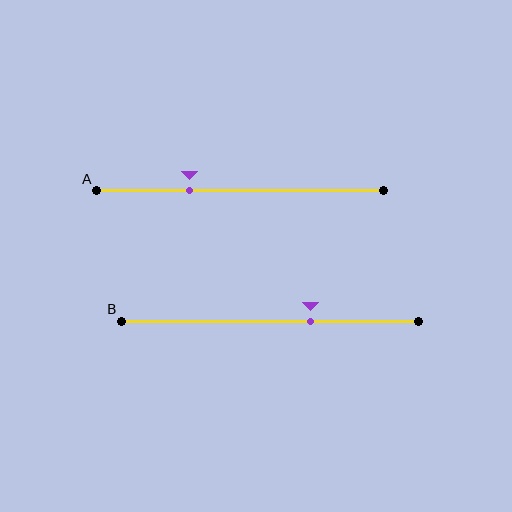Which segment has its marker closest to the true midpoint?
Segment B has its marker closest to the true midpoint.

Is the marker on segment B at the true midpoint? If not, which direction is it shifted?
No, the marker on segment B is shifted to the right by about 14% of the segment length.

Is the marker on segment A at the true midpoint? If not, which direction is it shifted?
No, the marker on segment A is shifted to the left by about 18% of the segment length.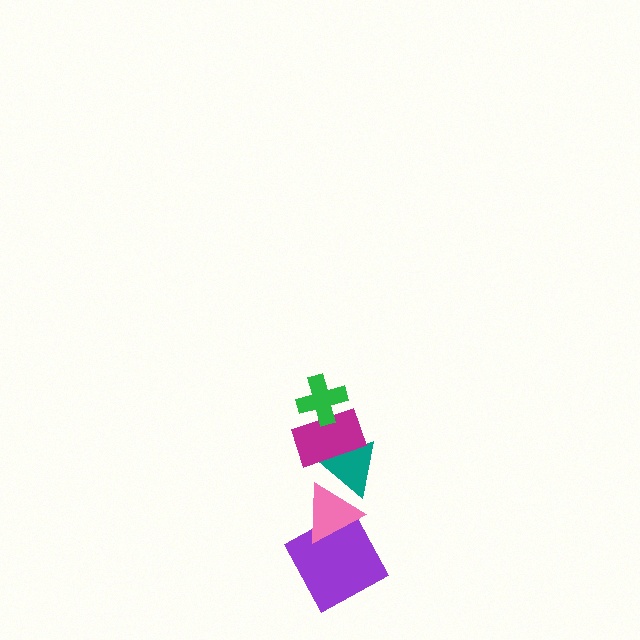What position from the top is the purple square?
The purple square is 5th from the top.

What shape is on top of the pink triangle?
The teal triangle is on top of the pink triangle.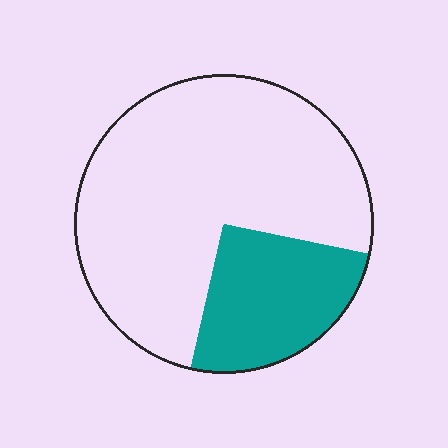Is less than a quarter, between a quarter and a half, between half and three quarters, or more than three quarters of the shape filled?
Between a quarter and a half.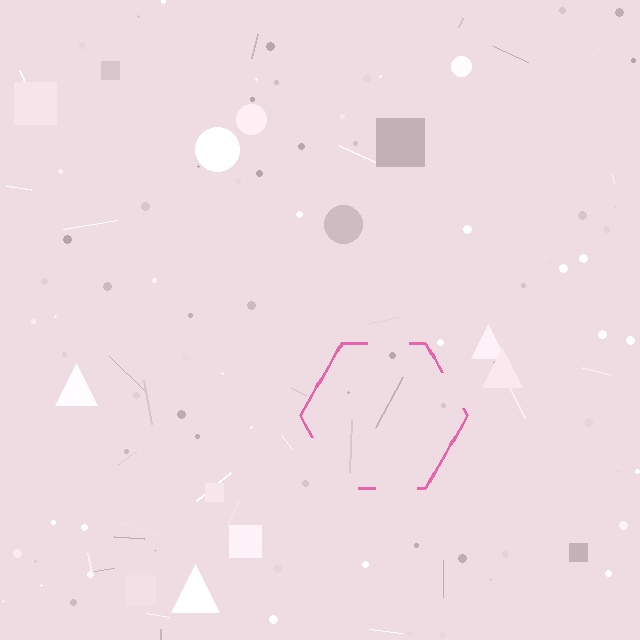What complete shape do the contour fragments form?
The contour fragments form a hexagon.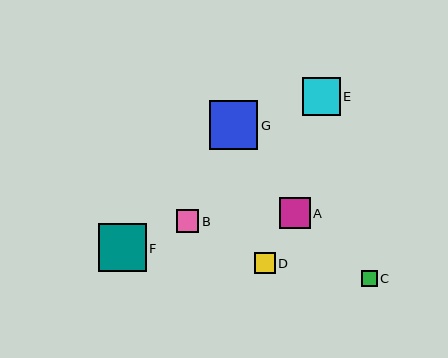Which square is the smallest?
Square C is the smallest with a size of approximately 16 pixels.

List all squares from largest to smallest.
From largest to smallest: G, F, E, A, B, D, C.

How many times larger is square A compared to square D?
Square A is approximately 1.5 times the size of square D.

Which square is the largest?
Square G is the largest with a size of approximately 48 pixels.